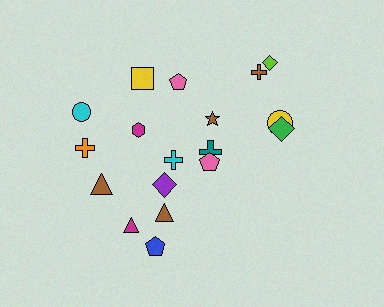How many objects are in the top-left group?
There are 7 objects.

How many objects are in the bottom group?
There are 6 objects.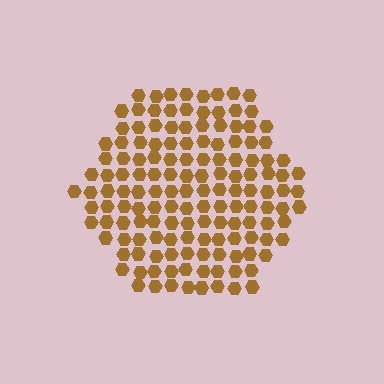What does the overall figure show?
The overall figure shows a hexagon.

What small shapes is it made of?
It is made of small hexagons.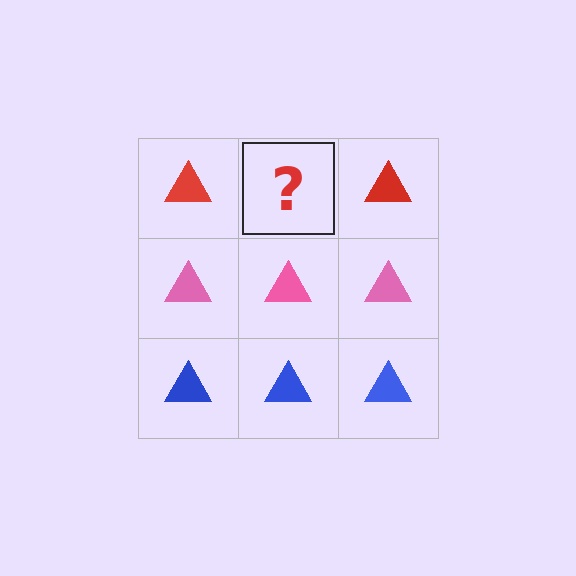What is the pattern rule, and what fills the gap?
The rule is that each row has a consistent color. The gap should be filled with a red triangle.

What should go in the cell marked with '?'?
The missing cell should contain a red triangle.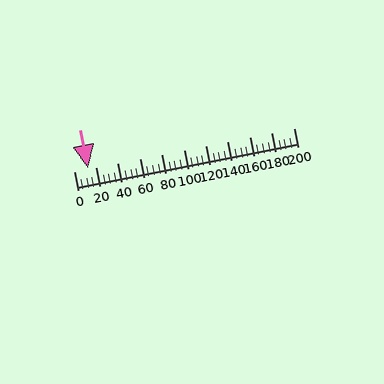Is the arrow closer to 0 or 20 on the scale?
The arrow is closer to 20.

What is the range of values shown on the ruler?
The ruler shows values from 0 to 200.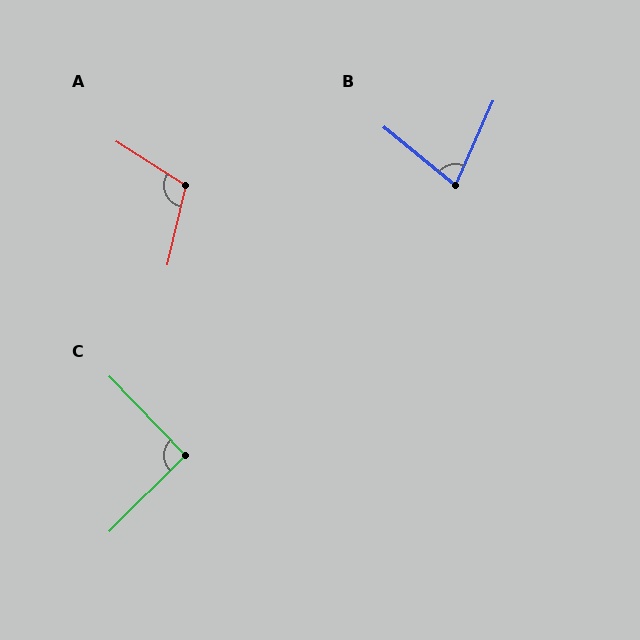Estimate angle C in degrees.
Approximately 91 degrees.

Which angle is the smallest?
B, at approximately 74 degrees.